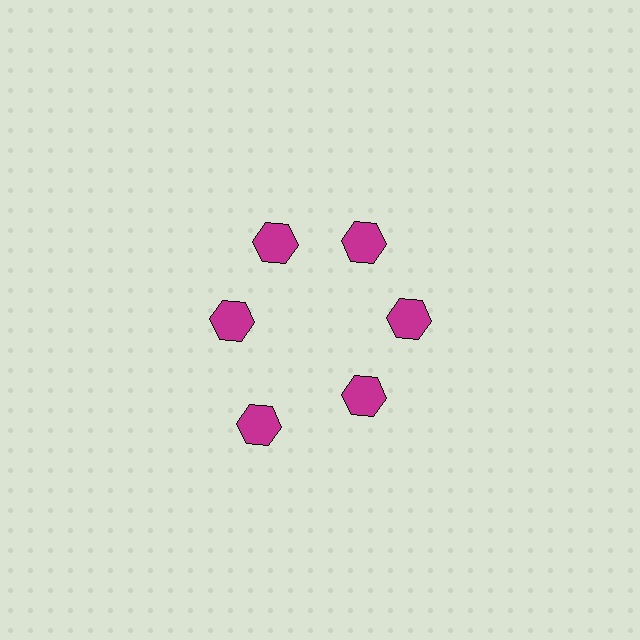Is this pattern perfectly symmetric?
No. The 6 magenta hexagons are arranged in a ring, but one element near the 7 o'clock position is pushed outward from the center, breaking the 6-fold rotational symmetry.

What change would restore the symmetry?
The symmetry would be restored by moving it inward, back onto the ring so that all 6 hexagons sit at equal angles and equal distance from the center.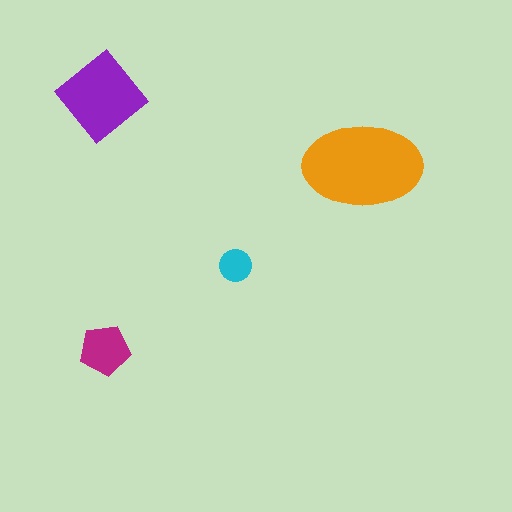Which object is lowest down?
The magenta pentagon is bottommost.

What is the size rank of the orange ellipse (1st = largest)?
1st.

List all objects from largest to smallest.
The orange ellipse, the purple diamond, the magenta pentagon, the cyan circle.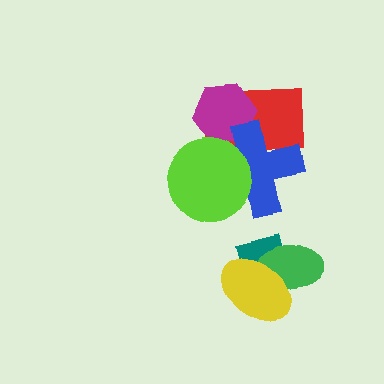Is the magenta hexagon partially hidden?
Yes, it is partially covered by another shape.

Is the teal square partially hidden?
Yes, it is partially covered by another shape.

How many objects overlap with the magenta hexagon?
2 objects overlap with the magenta hexagon.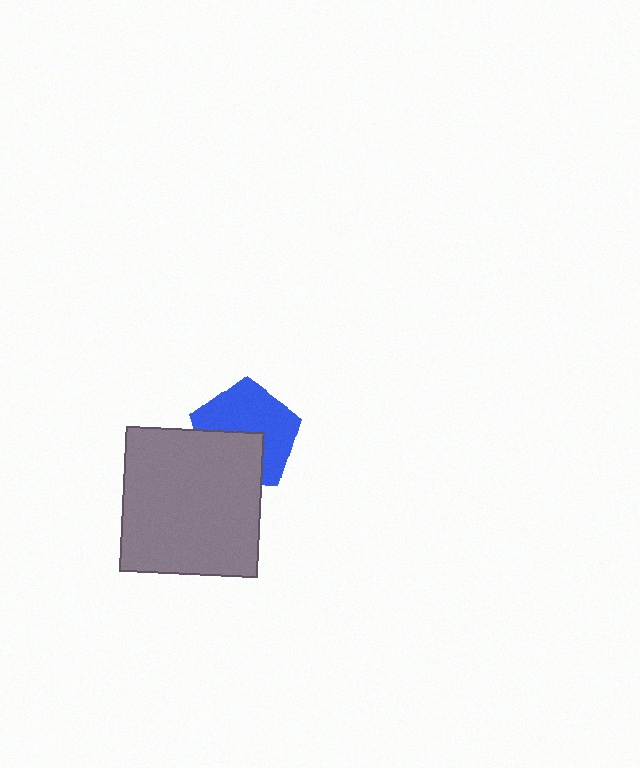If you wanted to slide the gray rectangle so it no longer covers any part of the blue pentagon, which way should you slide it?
Slide it down — that is the most direct way to separate the two shapes.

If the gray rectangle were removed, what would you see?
You would see the complete blue pentagon.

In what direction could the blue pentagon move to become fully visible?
The blue pentagon could move up. That would shift it out from behind the gray rectangle entirely.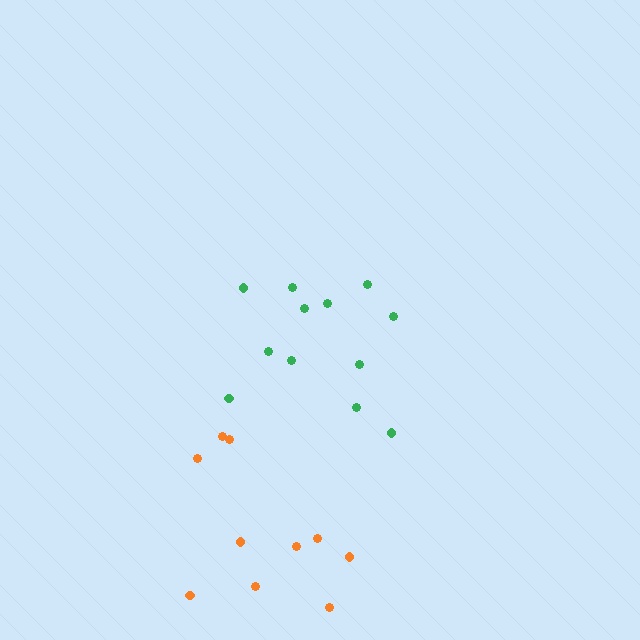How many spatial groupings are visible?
There are 2 spatial groupings.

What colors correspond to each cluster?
The clusters are colored: orange, green.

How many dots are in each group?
Group 1: 10 dots, Group 2: 12 dots (22 total).